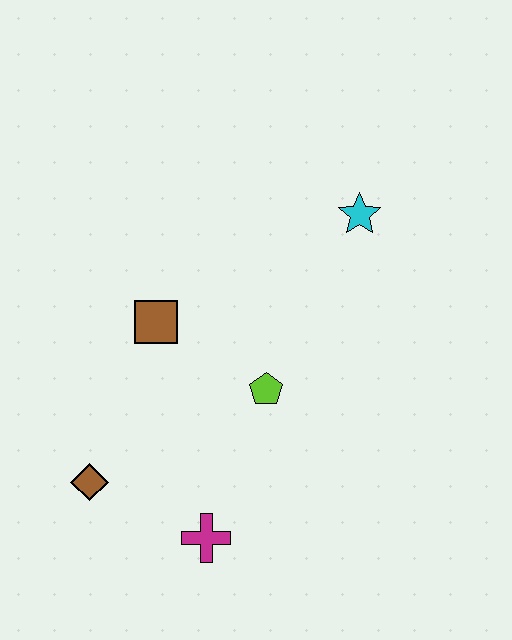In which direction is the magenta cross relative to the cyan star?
The magenta cross is below the cyan star.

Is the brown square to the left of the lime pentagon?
Yes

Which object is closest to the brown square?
The lime pentagon is closest to the brown square.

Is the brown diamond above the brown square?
No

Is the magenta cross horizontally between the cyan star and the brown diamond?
Yes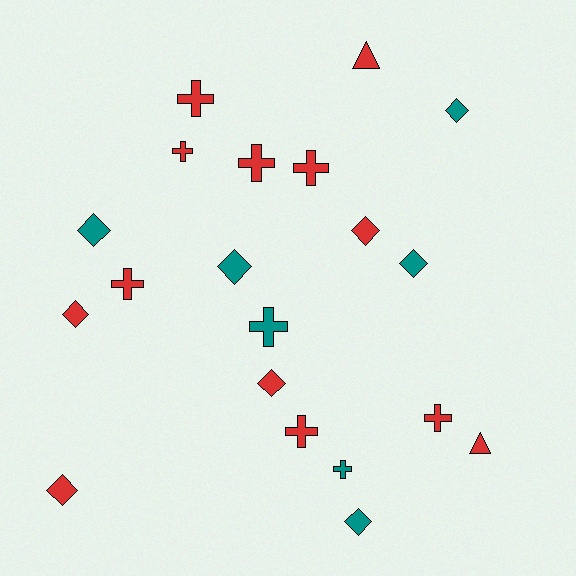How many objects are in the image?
There are 20 objects.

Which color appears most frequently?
Red, with 13 objects.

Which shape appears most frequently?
Diamond, with 9 objects.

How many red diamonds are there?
There are 4 red diamonds.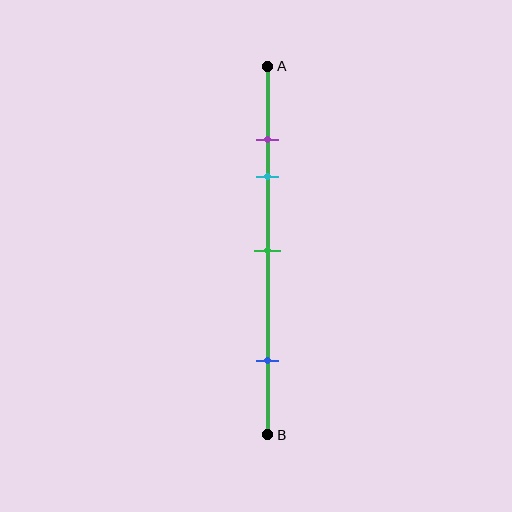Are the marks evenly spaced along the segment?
No, the marks are not evenly spaced.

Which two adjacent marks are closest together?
The purple and cyan marks are the closest adjacent pair.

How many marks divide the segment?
There are 4 marks dividing the segment.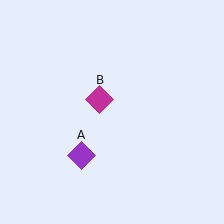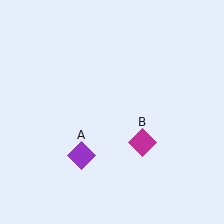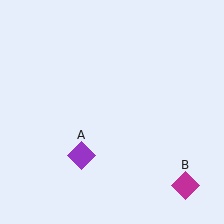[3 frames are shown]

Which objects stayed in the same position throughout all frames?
Purple diamond (object A) remained stationary.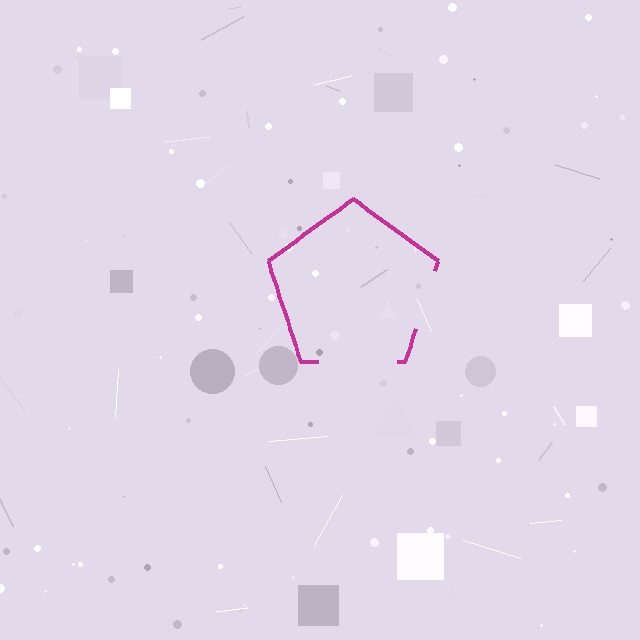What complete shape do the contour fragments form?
The contour fragments form a pentagon.